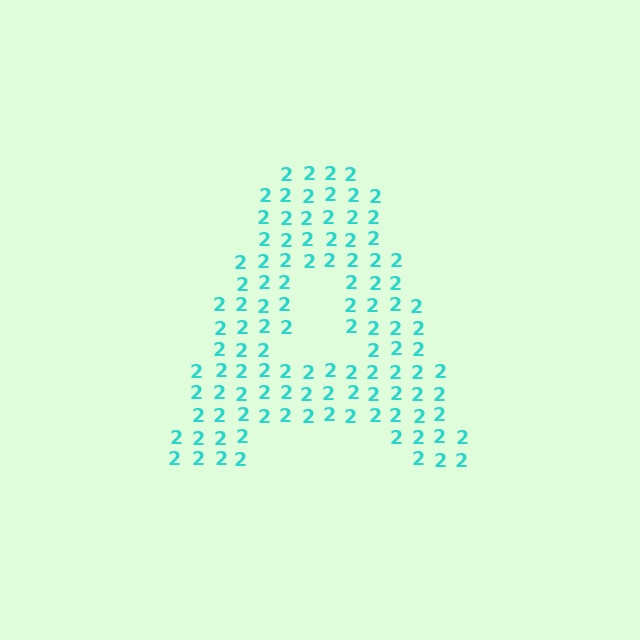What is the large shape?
The large shape is the letter A.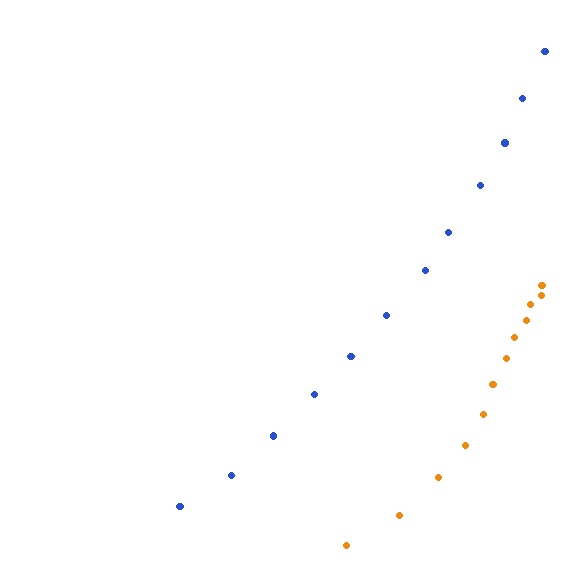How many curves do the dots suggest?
There are 2 distinct paths.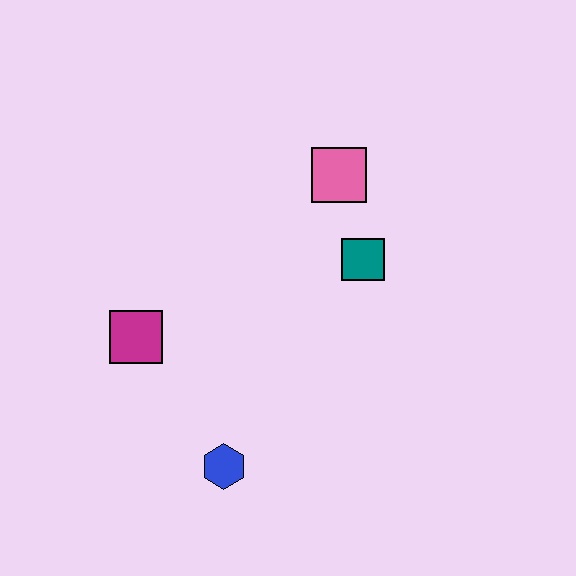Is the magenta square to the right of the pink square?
No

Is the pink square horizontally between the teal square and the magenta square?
Yes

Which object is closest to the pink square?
The teal square is closest to the pink square.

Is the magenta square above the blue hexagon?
Yes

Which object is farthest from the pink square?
The blue hexagon is farthest from the pink square.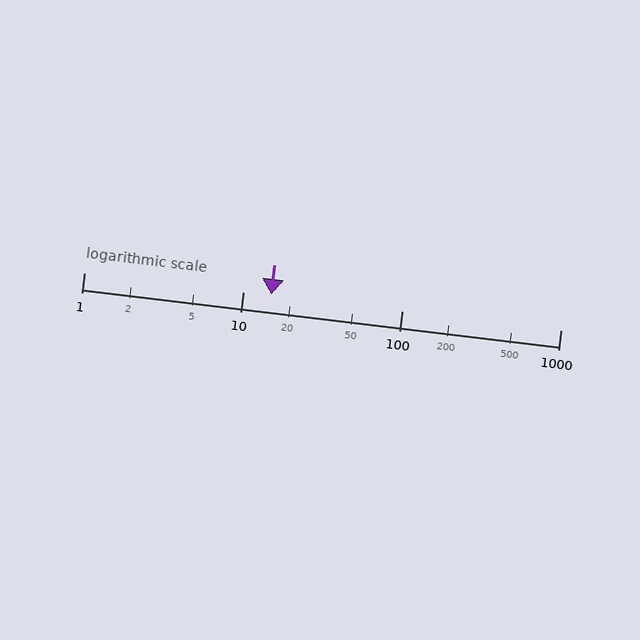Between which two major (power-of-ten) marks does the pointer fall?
The pointer is between 10 and 100.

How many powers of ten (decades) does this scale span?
The scale spans 3 decades, from 1 to 1000.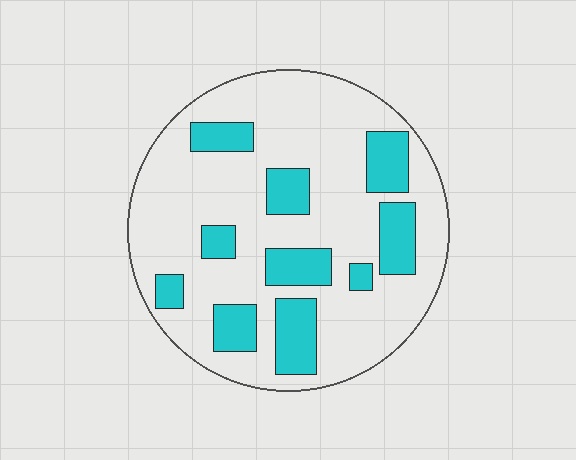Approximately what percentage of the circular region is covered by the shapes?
Approximately 25%.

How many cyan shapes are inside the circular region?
10.